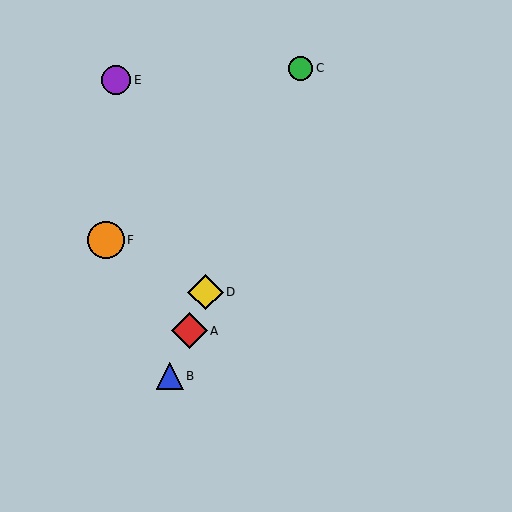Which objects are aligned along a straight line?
Objects A, B, C, D are aligned along a straight line.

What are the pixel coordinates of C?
Object C is at (301, 68).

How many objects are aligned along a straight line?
4 objects (A, B, C, D) are aligned along a straight line.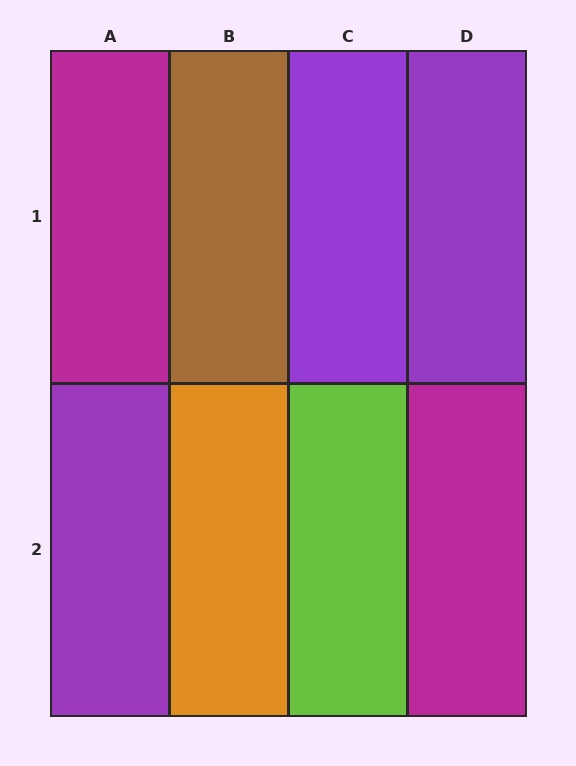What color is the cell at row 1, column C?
Purple.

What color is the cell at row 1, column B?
Brown.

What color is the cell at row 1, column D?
Purple.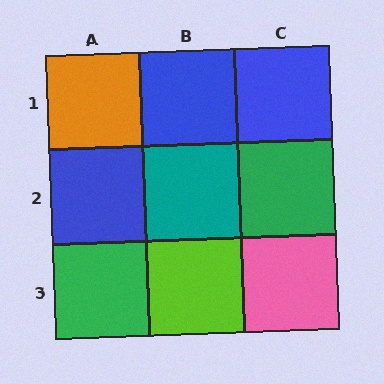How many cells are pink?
1 cell is pink.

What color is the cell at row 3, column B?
Lime.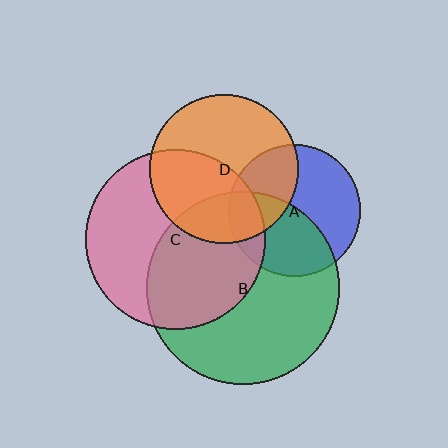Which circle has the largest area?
Circle B (green).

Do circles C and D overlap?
Yes.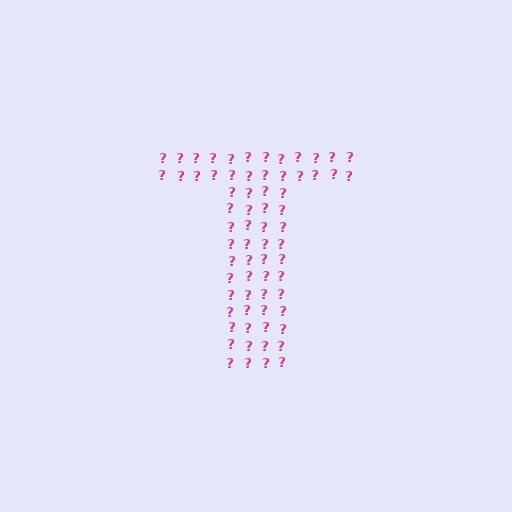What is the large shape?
The large shape is the letter T.